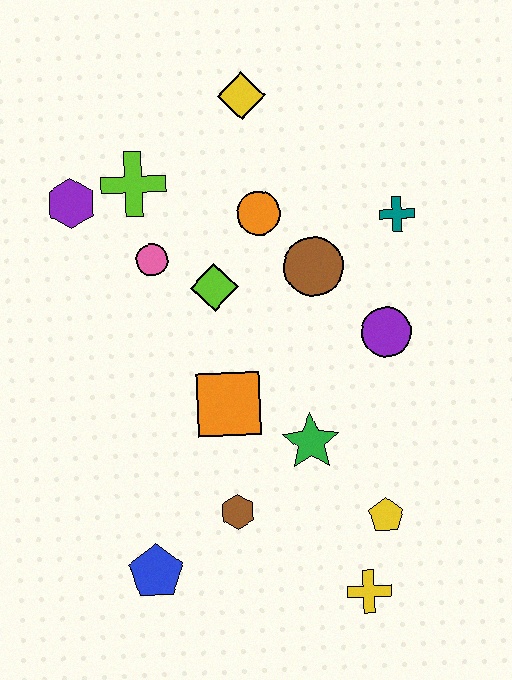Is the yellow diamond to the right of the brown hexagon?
Yes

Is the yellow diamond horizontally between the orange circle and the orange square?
Yes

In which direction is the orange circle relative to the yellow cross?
The orange circle is above the yellow cross.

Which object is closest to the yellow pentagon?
The yellow cross is closest to the yellow pentagon.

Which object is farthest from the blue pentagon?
The yellow diamond is farthest from the blue pentagon.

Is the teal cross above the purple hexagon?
No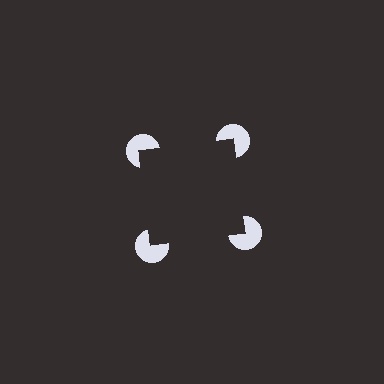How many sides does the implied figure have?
4 sides.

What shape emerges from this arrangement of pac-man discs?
An illusory square — its edges are inferred from the aligned wedge cuts in the pac-man discs, not physically drawn.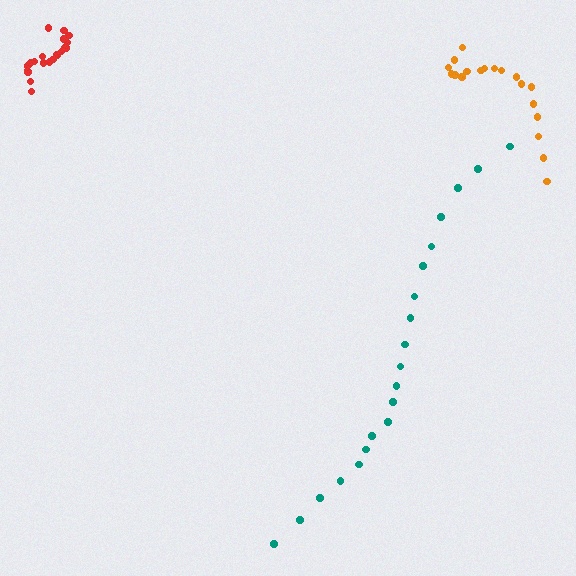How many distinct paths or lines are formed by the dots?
There are 3 distinct paths.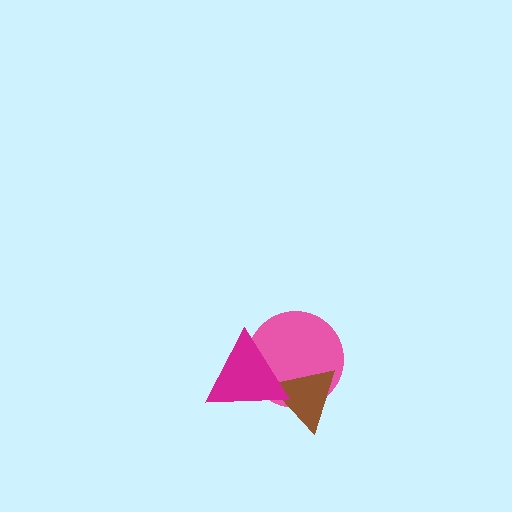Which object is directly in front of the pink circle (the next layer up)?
The brown triangle is directly in front of the pink circle.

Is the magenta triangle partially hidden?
No, no other shape covers it.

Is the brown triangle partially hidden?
Yes, it is partially covered by another shape.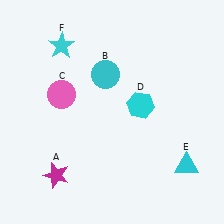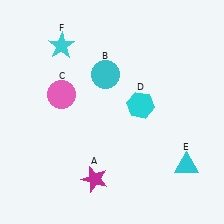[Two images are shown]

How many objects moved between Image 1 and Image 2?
1 object moved between the two images.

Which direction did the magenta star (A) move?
The magenta star (A) moved right.